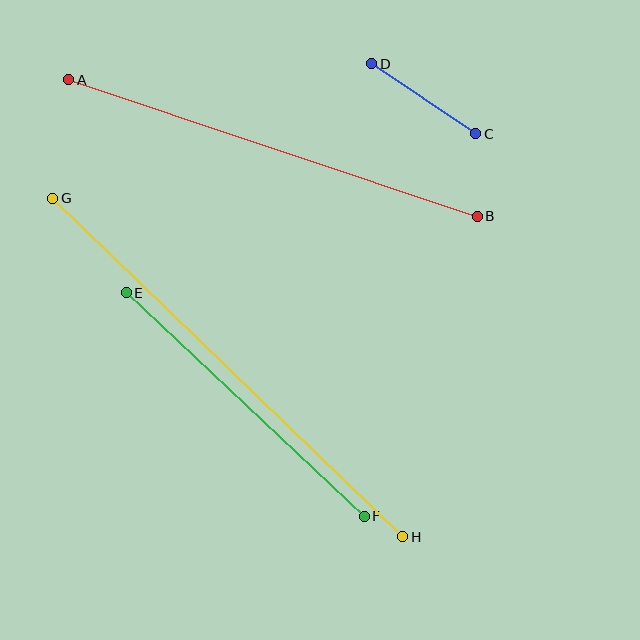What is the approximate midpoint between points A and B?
The midpoint is at approximately (273, 148) pixels.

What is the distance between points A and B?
The distance is approximately 430 pixels.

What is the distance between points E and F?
The distance is approximately 326 pixels.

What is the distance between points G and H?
The distance is approximately 487 pixels.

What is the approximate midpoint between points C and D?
The midpoint is at approximately (424, 99) pixels.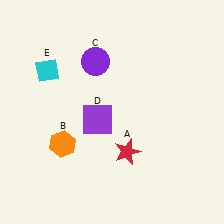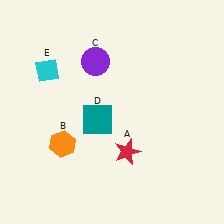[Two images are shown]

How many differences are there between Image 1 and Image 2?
There is 1 difference between the two images.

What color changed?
The square (D) changed from purple in Image 1 to teal in Image 2.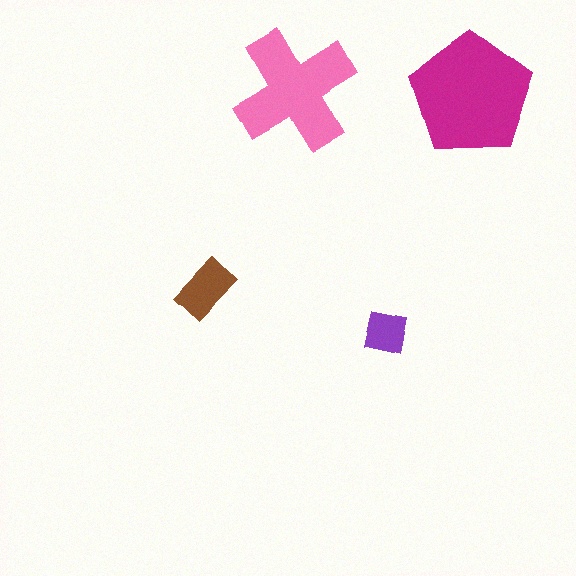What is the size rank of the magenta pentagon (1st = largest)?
1st.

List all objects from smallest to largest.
The purple square, the brown rectangle, the pink cross, the magenta pentagon.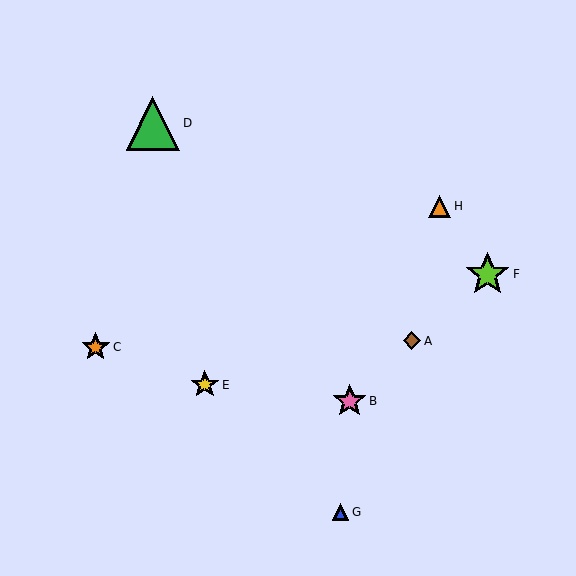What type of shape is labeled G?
Shape G is a blue triangle.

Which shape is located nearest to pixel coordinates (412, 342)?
The brown diamond (labeled A) at (412, 341) is nearest to that location.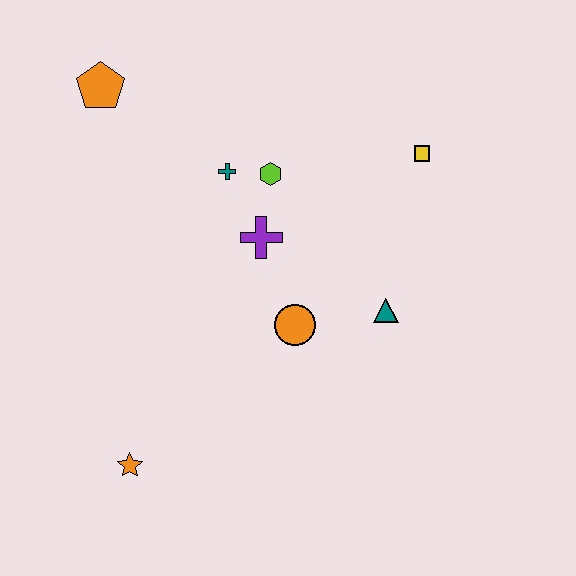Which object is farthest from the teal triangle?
The orange pentagon is farthest from the teal triangle.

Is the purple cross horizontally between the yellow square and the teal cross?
Yes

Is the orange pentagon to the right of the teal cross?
No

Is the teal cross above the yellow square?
No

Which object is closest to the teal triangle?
The orange circle is closest to the teal triangle.